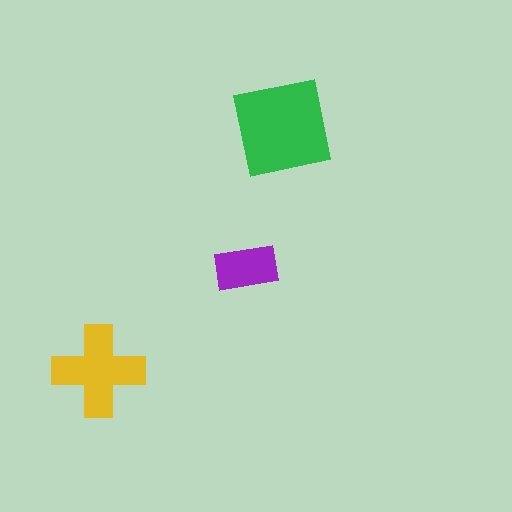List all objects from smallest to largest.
The purple rectangle, the yellow cross, the green square.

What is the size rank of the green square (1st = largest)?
1st.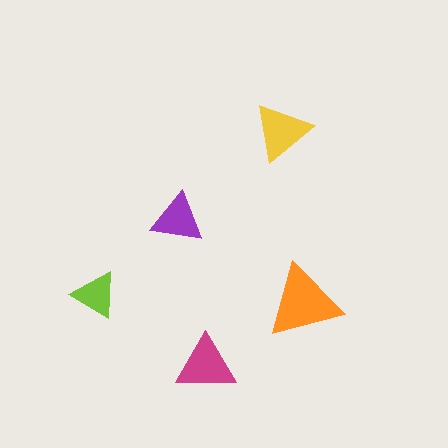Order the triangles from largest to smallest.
the orange one, the magenta one, the yellow one, the purple one, the lime one.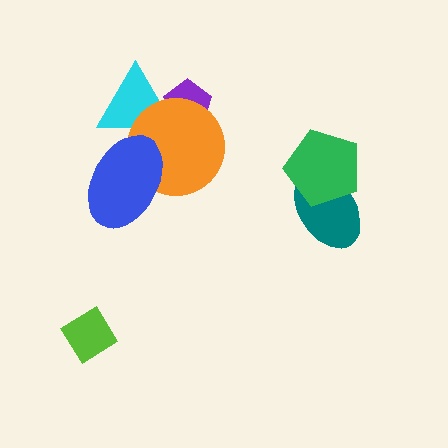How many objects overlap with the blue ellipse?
2 objects overlap with the blue ellipse.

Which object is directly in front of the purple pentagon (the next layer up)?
The cyan triangle is directly in front of the purple pentagon.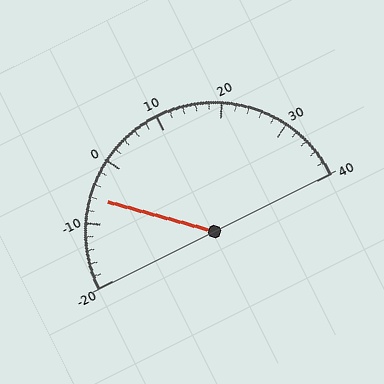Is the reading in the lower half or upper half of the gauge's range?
The reading is in the lower half of the range (-20 to 40).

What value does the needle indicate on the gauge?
The needle indicates approximately -6.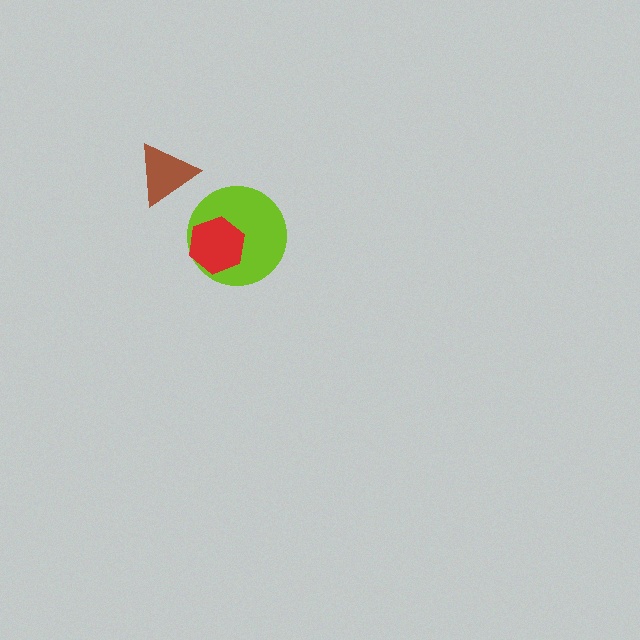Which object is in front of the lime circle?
The red hexagon is in front of the lime circle.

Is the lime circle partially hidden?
Yes, it is partially covered by another shape.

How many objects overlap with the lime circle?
1 object overlaps with the lime circle.